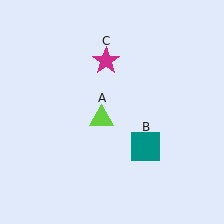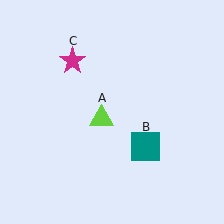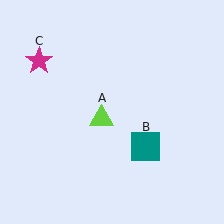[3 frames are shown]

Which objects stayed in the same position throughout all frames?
Lime triangle (object A) and teal square (object B) remained stationary.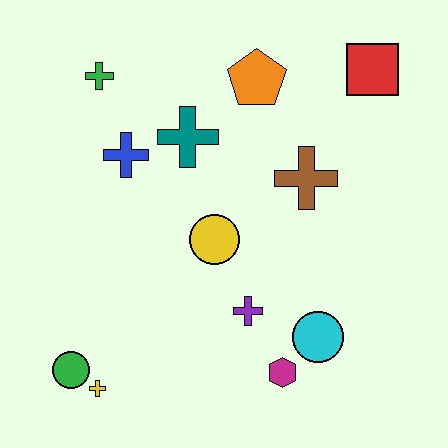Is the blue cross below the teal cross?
Yes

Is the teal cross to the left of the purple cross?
Yes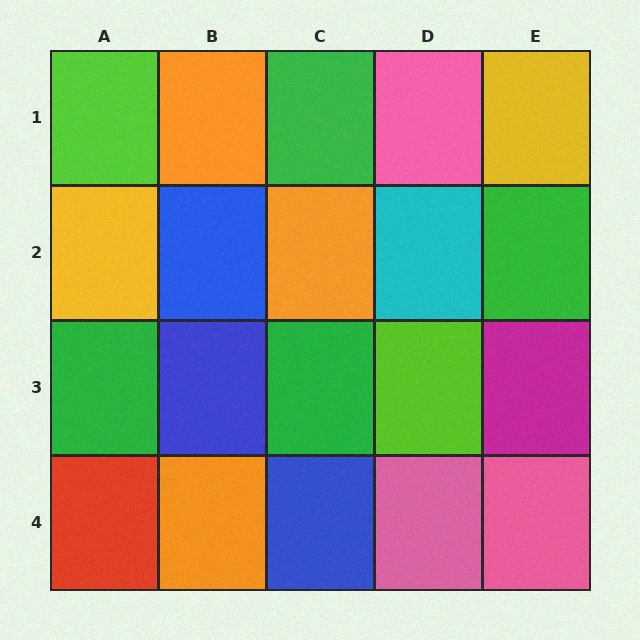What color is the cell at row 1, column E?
Yellow.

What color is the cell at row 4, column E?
Pink.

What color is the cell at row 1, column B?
Orange.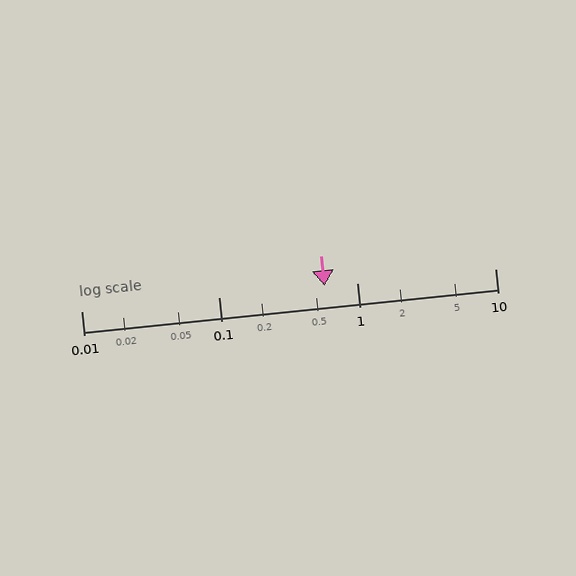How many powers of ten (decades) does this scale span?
The scale spans 3 decades, from 0.01 to 10.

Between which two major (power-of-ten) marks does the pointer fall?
The pointer is between 0.1 and 1.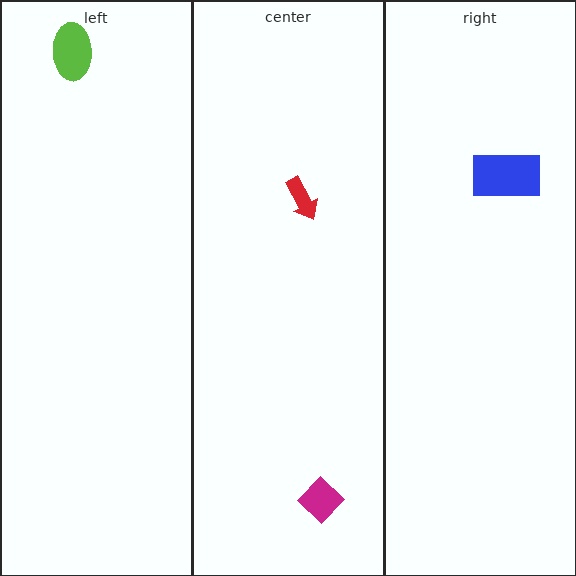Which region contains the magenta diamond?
The center region.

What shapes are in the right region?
The blue rectangle.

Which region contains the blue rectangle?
The right region.